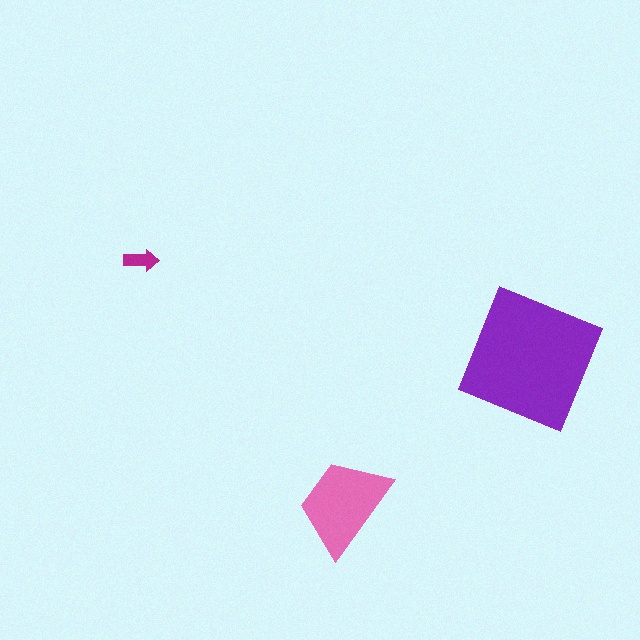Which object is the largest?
The purple square.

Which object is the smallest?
The magenta arrow.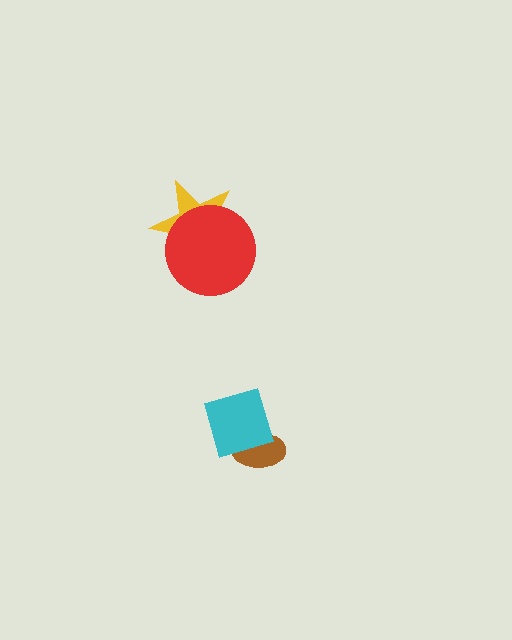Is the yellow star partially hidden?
Yes, it is partially covered by another shape.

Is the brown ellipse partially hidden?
Yes, it is partially covered by another shape.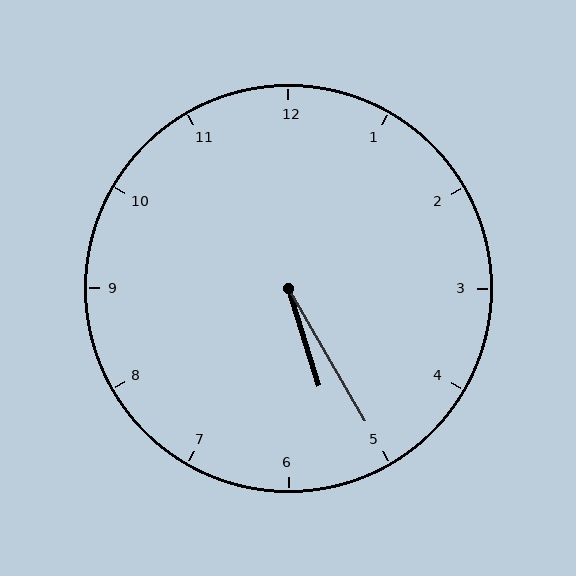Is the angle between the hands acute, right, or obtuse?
It is acute.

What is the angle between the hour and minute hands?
Approximately 12 degrees.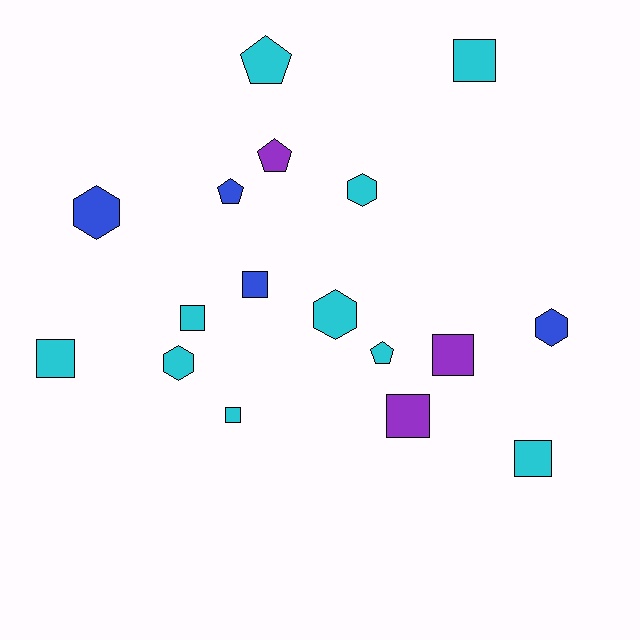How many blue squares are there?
There is 1 blue square.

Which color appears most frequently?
Cyan, with 10 objects.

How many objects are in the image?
There are 17 objects.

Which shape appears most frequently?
Square, with 8 objects.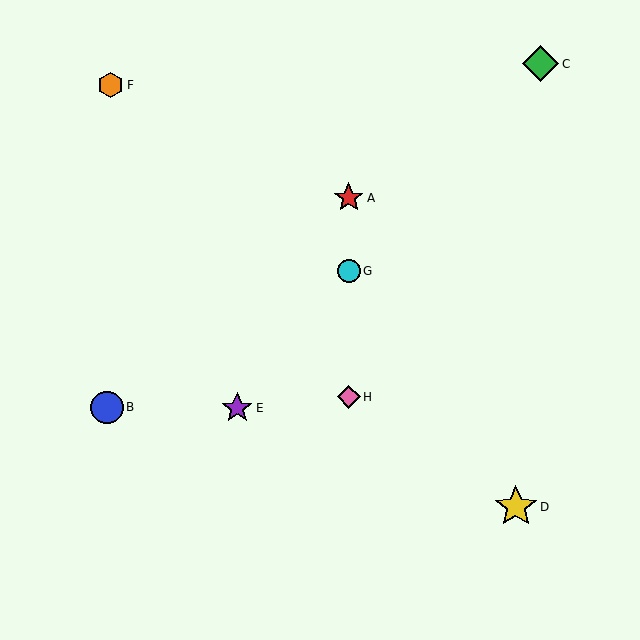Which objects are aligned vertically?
Objects A, G, H are aligned vertically.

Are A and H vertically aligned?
Yes, both are at x≈349.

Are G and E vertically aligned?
No, G is at x≈349 and E is at x≈237.